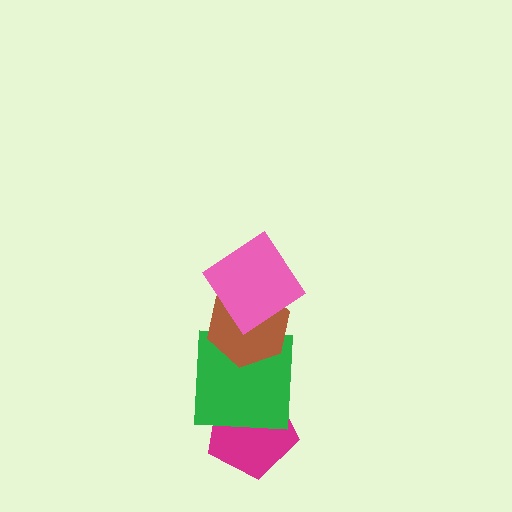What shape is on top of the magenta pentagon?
The green square is on top of the magenta pentagon.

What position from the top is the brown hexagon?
The brown hexagon is 2nd from the top.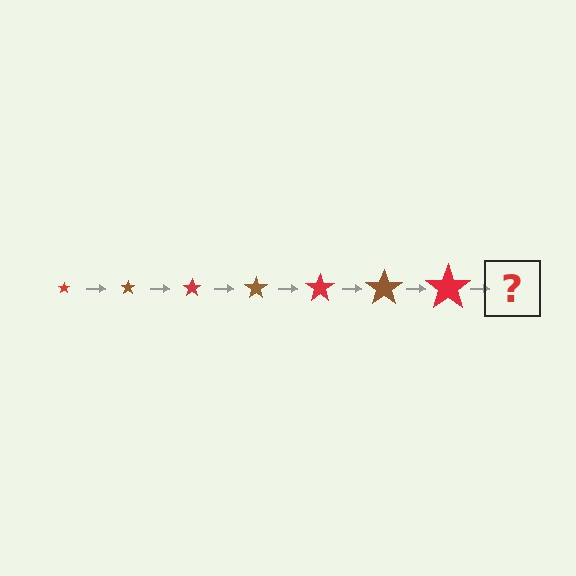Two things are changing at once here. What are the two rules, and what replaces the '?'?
The two rules are that the star grows larger each step and the color cycles through red and brown. The '?' should be a brown star, larger than the previous one.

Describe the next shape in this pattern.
It should be a brown star, larger than the previous one.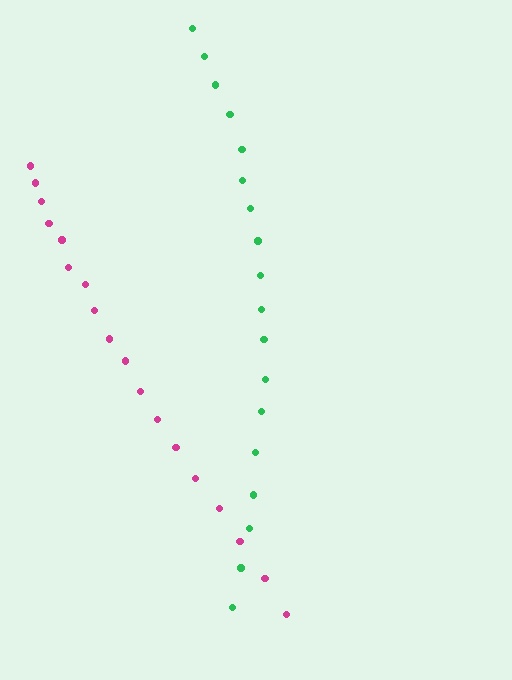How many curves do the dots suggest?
There are 2 distinct paths.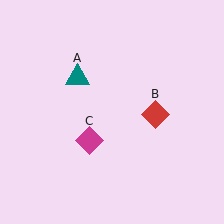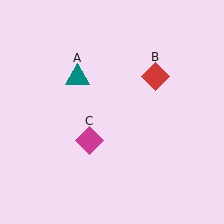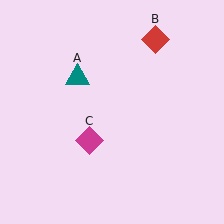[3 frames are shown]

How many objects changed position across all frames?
1 object changed position: red diamond (object B).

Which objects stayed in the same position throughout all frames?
Teal triangle (object A) and magenta diamond (object C) remained stationary.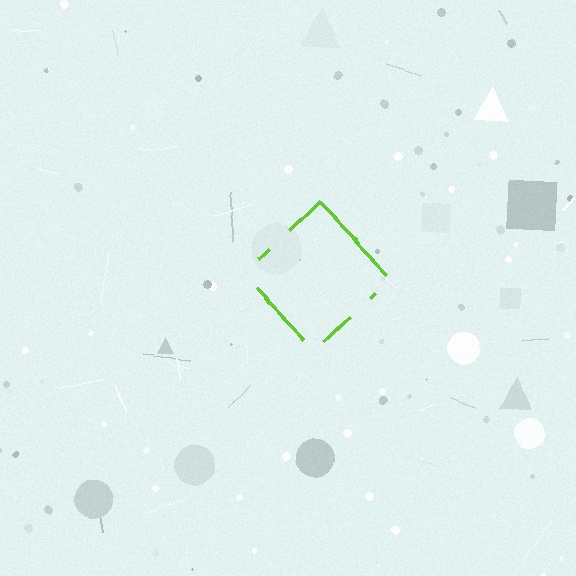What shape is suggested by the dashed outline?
The dashed outline suggests a diamond.